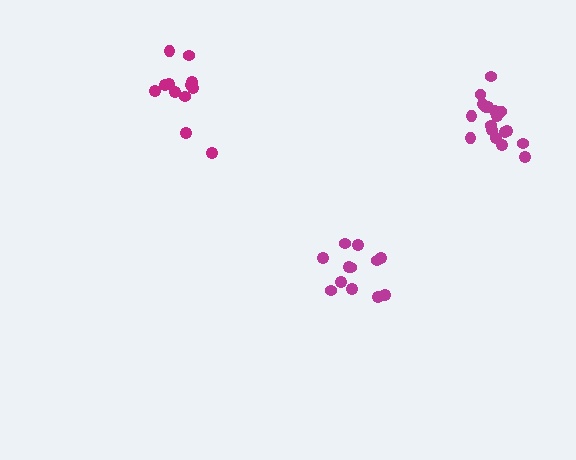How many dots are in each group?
Group 1: 12 dots, Group 2: 12 dots, Group 3: 18 dots (42 total).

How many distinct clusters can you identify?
There are 3 distinct clusters.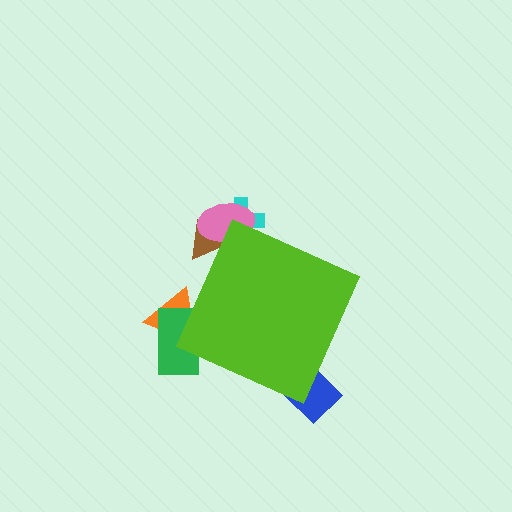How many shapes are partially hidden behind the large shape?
6 shapes are partially hidden.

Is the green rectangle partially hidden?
Yes, the green rectangle is partially hidden behind the lime diamond.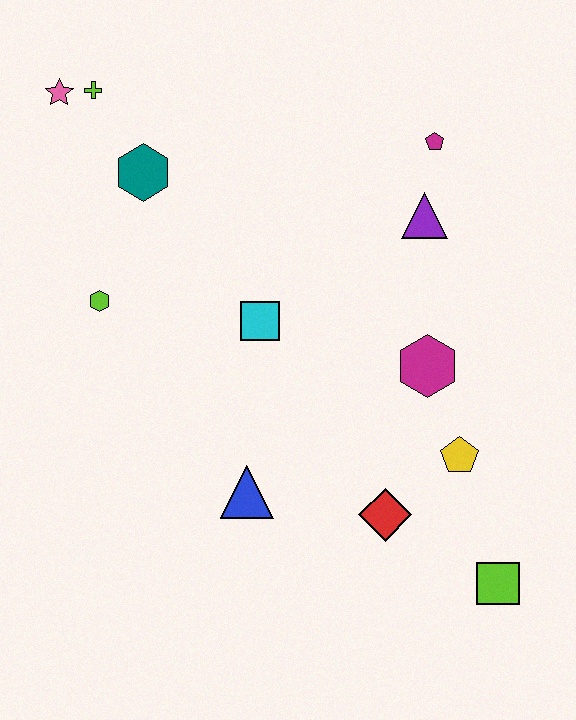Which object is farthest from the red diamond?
The pink star is farthest from the red diamond.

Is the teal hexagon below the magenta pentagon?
Yes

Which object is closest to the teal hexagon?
The lime cross is closest to the teal hexagon.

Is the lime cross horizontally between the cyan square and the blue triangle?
No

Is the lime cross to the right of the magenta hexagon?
No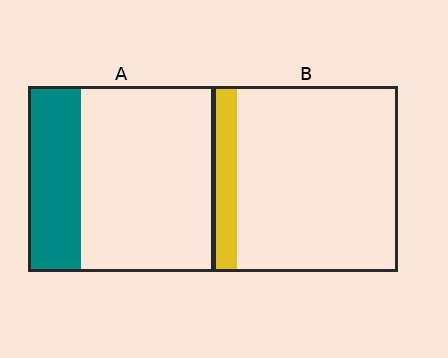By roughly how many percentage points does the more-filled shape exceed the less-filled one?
By roughly 15 percentage points (A over B).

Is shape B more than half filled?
No.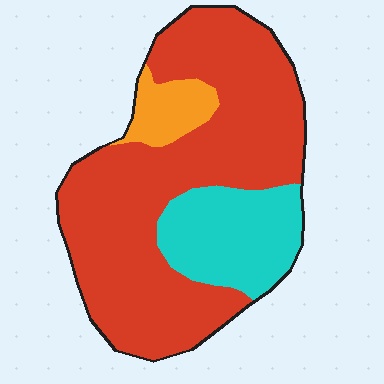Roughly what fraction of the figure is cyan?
Cyan takes up less than a quarter of the figure.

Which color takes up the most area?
Red, at roughly 70%.